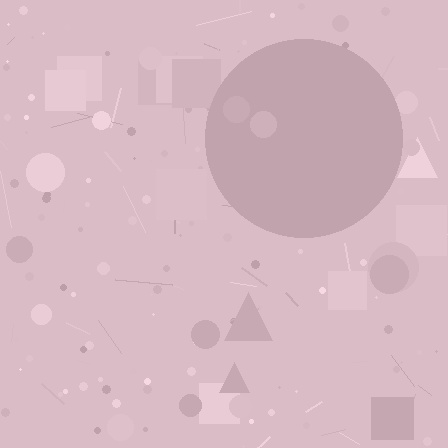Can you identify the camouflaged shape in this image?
The camouflaged shape is a circle.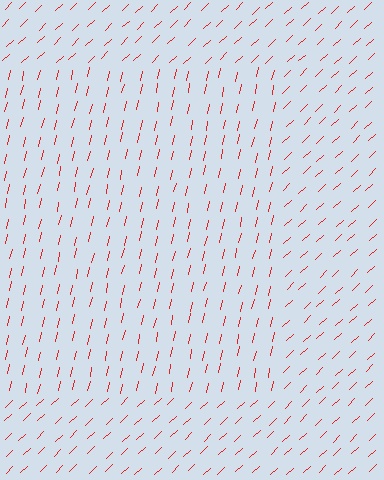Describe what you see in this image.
The image is filled with small red line segments. A rectangle region in the image has lines oriented differently from the surrounding lines, creating a visible texture boundary.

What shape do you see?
I see a rectangle.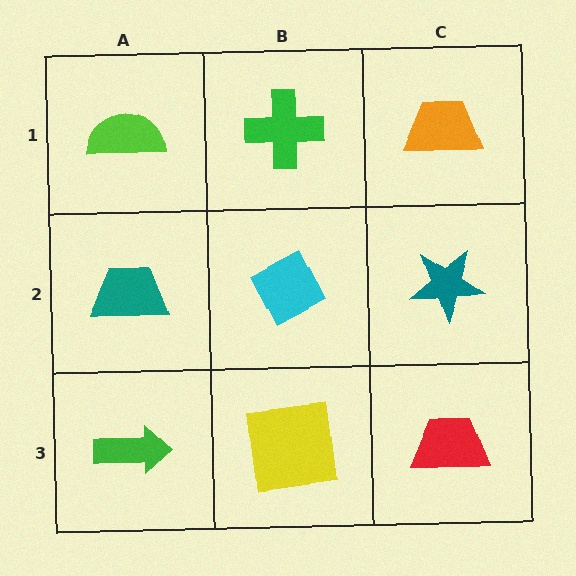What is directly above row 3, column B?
A cyan diamond.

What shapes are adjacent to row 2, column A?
A lime semicircle (row 1, column A), a green arrow (row 3, column A), a cyan diamond (row 2, column B).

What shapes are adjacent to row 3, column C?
A teal star (row 2, column C), a yellow square (row 3, column B).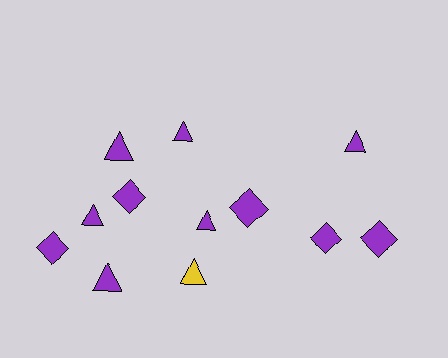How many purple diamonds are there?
There are 5 purple diamonds.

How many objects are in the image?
There are 12 objects.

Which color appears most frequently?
Purple, with 11 objects.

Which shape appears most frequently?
Triangle, with 7 objects.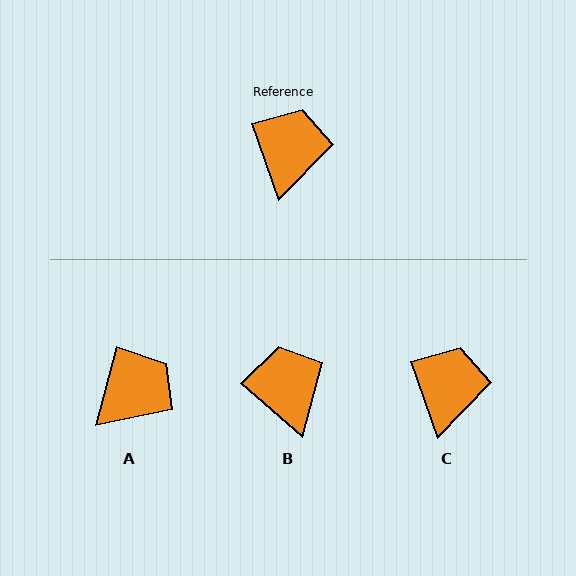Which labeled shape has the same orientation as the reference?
C.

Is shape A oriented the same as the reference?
No, it is off by about 34 degrees.